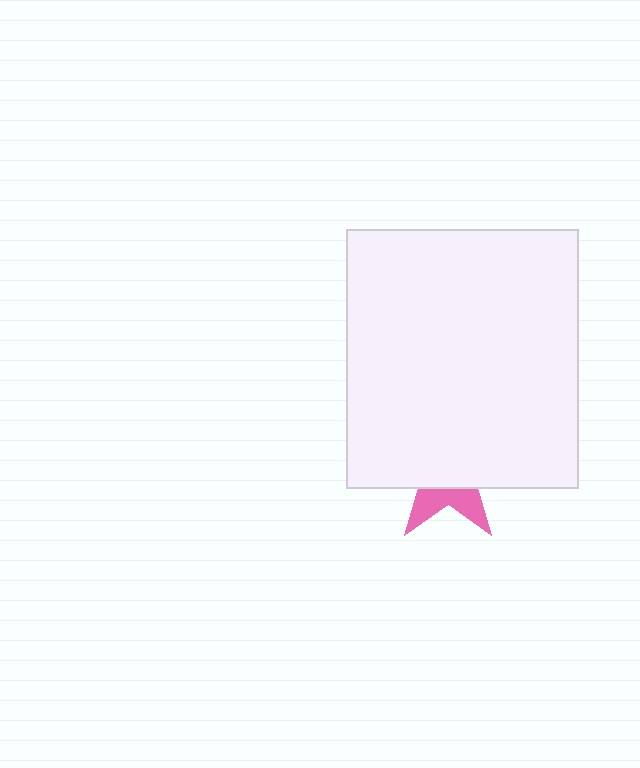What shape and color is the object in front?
The object in front is a white rectangle.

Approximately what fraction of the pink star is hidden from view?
Roughly 69% of the pink star is hidden behind the white rectangle.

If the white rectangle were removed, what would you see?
You would see the complete pink star.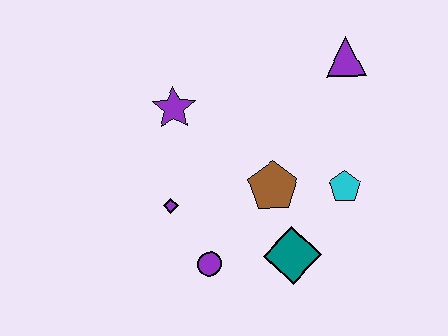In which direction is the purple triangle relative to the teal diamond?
The purple triangle is above the teal diamond.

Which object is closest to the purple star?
The purple diamond is closest to the purple star.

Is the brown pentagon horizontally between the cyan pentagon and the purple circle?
Yes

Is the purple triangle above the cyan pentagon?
Yes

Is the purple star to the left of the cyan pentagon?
Yes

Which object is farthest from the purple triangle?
The purple circle is farthest from the purple triangle.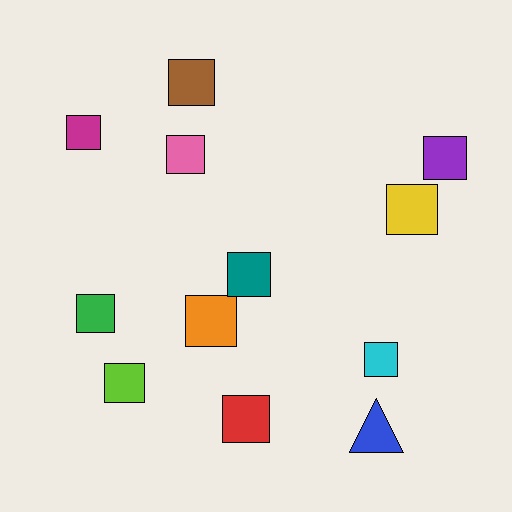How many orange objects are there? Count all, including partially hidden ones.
There is 1 orange object.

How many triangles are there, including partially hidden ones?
There is 1 triangle.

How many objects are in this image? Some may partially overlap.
There are 12 objects.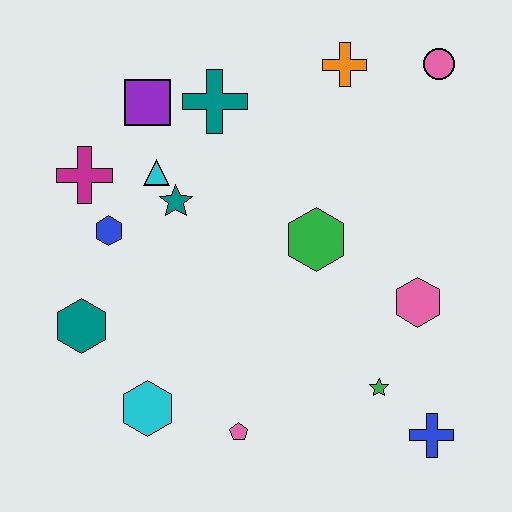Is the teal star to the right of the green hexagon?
No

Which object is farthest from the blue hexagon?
The blue cross is farthest from the blue hexagon.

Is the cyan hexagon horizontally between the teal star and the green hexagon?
No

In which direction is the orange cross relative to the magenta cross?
The orange cross is to the right of the magenta cross.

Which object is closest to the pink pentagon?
The cyan hexagon is closest to the pink pentagon.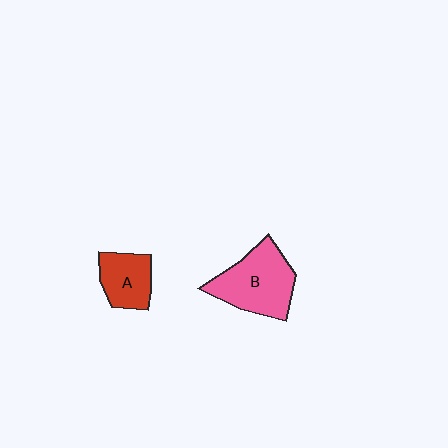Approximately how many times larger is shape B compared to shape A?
Approximately 1.7 times.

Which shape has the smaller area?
Shape A (red).